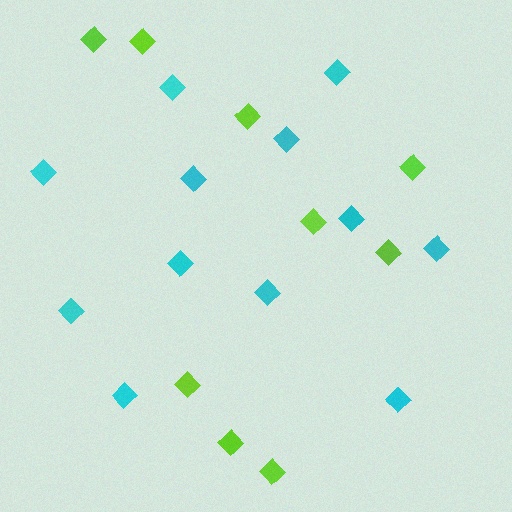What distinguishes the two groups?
There are 2 groups: one group of cyan diamonds (12) and one group of lime diamonds (9).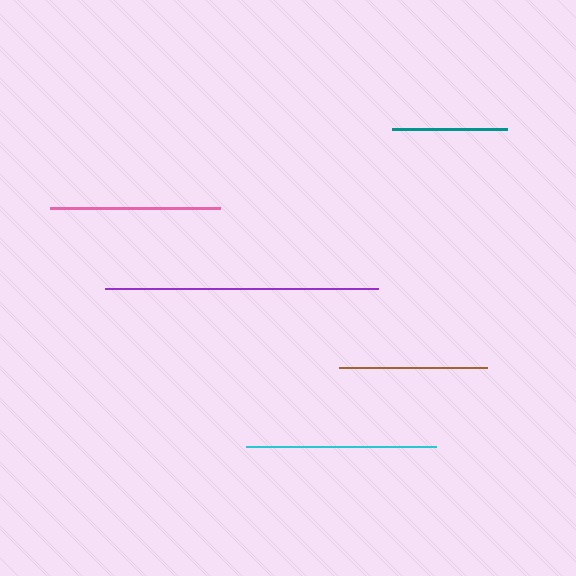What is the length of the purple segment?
The purple segment is approximately 273 pixels long.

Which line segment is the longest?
The purple line is the longest at approximately 273 pixels.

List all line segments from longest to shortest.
From longest to shortest: purple, cyan, pink, brown, teal.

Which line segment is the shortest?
The teal line is the shortest at approximately 114 pixels.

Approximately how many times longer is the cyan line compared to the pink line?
The cyan line is approximately 1.1 times the length of the pink line.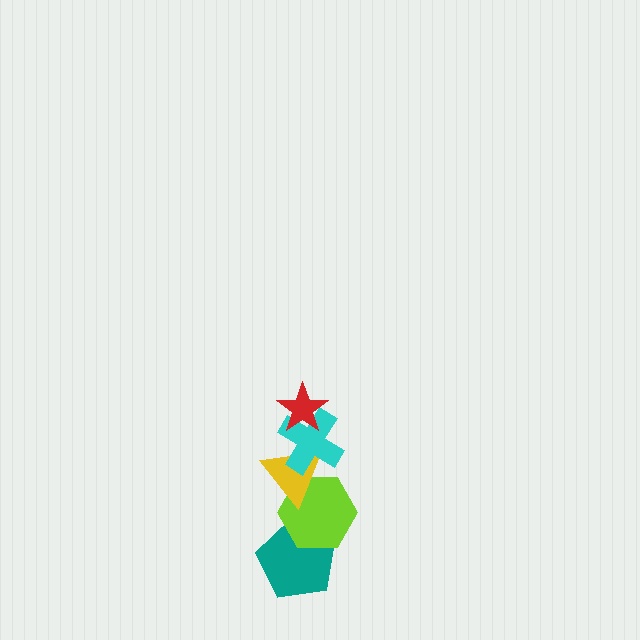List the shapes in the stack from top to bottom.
From top to bottom: the red star, the cyan cross, the yellow triangle, the lime hexagon, the teal pentagon.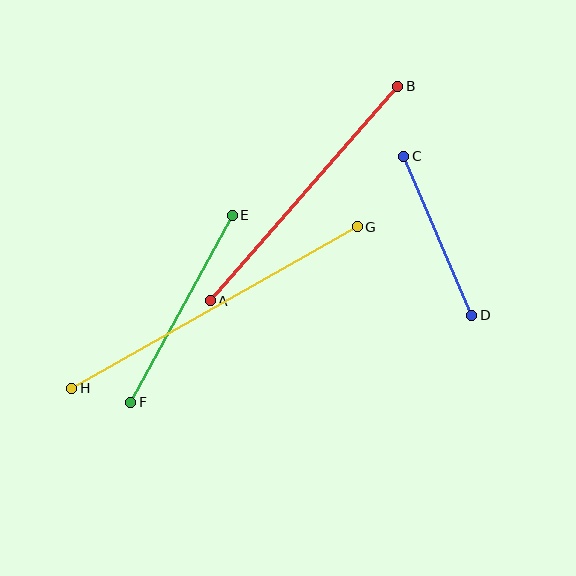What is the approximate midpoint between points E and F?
The midpoint is at approximately (182, 309) pixels.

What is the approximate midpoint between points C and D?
The midpoint is at approximately (438, 236) pixels.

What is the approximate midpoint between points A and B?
The midpoint is at approximately (304, 193) pixels.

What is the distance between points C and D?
The distance is approximately 173 pixels.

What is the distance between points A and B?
The distance is approximately 285 pixels.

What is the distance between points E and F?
The distance is approximately 213 pixels.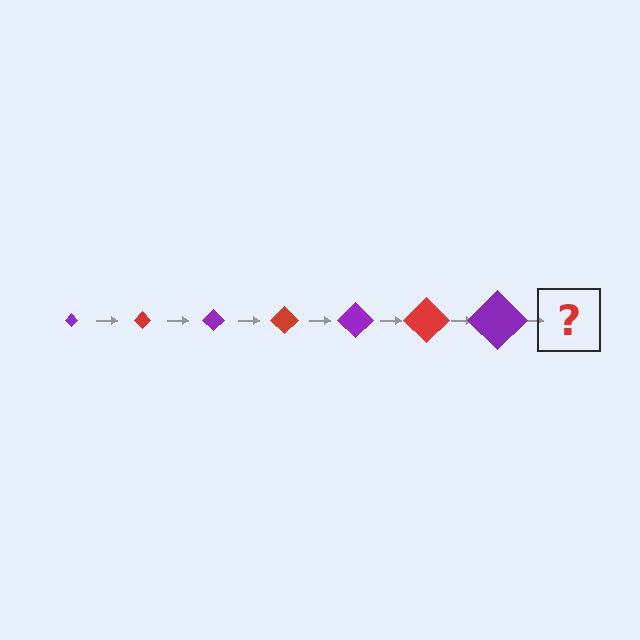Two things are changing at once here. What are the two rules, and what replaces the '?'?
The two rules are that the diamond grows larger each step and the color cycles through purple and red. The '?' should be a red diamond, larger than the previous one.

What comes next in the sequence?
The next element should be a red diamond, larger than the previous one.